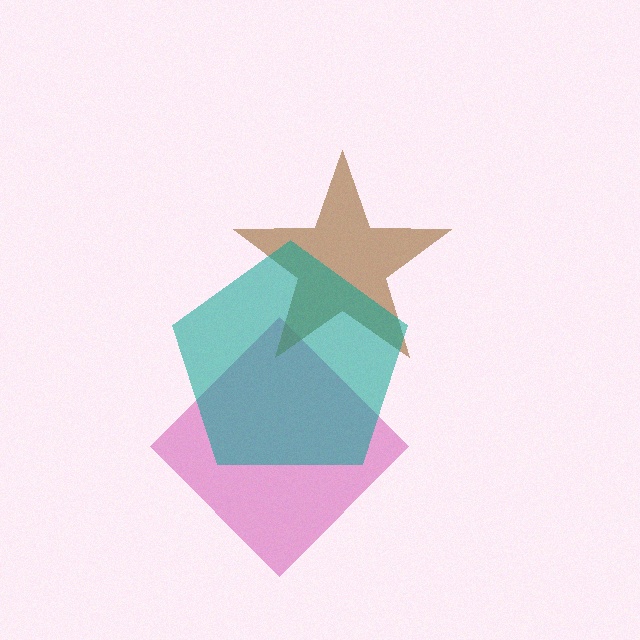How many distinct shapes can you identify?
There are 3 distinct shapes: a magenta diamond, a brown star, a teal pentagon.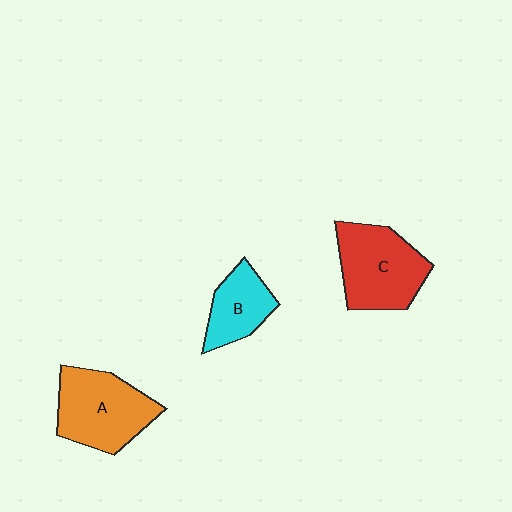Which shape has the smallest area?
Shape B (cyan).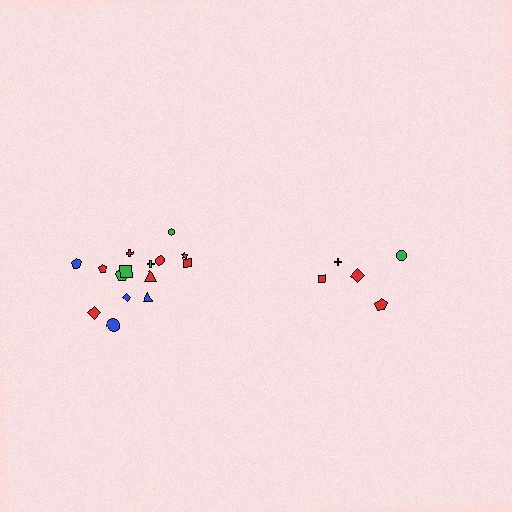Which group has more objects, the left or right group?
The left group.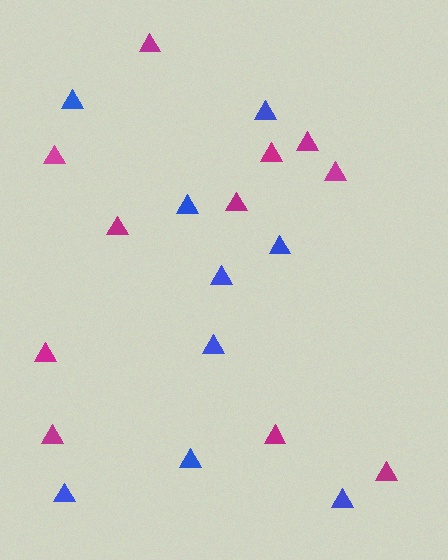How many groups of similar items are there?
There are 2 groups: one group of magenta triangles (11) and one group of blue triangles (9).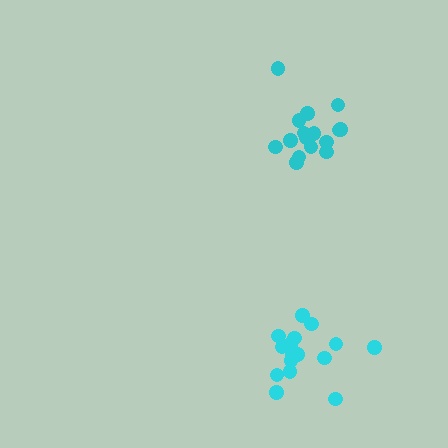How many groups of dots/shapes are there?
There are 2 groups.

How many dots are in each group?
Group 1: 16 dots, Group 2: 17 dots (33 total).